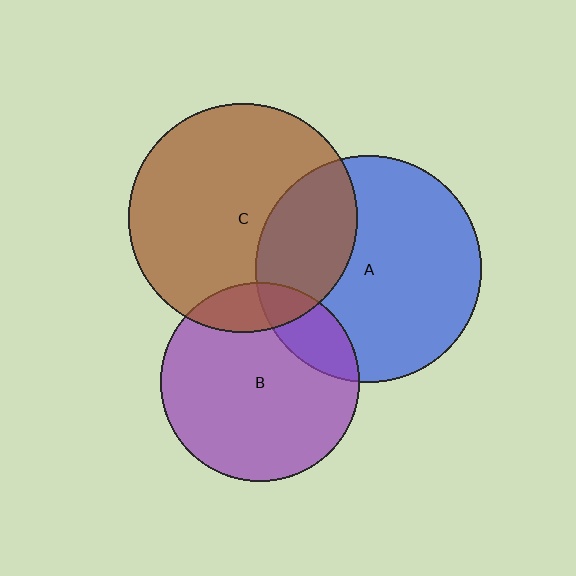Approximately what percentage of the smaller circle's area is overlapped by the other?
Approximately 20%.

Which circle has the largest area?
Circle C (brown).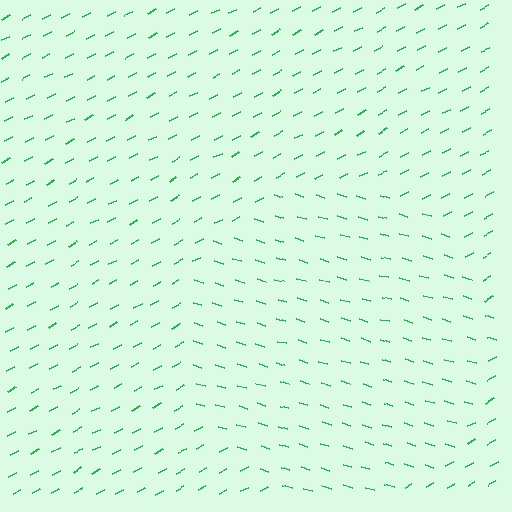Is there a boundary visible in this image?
Yes, there is a texture boundary formed by a change in line orientation.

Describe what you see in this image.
The image is filled with small green line segments. A circle region in the image has lines oriented differently from the surrounding lines, creating a visible texture boundary.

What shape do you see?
I see a circle.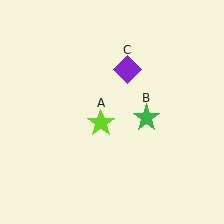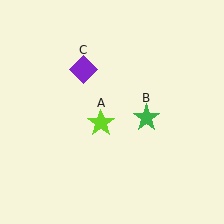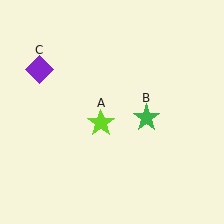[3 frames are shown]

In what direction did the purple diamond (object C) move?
The purple diamond (object C) moved left.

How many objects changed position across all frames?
1 object changed position: purple diamond (object C).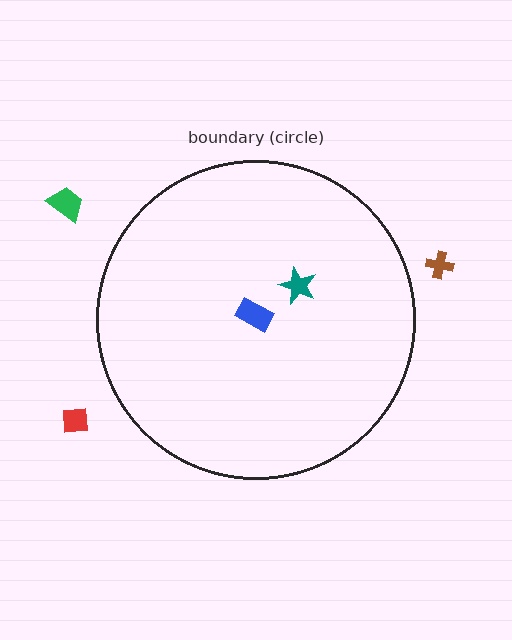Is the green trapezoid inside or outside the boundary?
Outside.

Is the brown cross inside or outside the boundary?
Outside.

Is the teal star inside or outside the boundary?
Inside.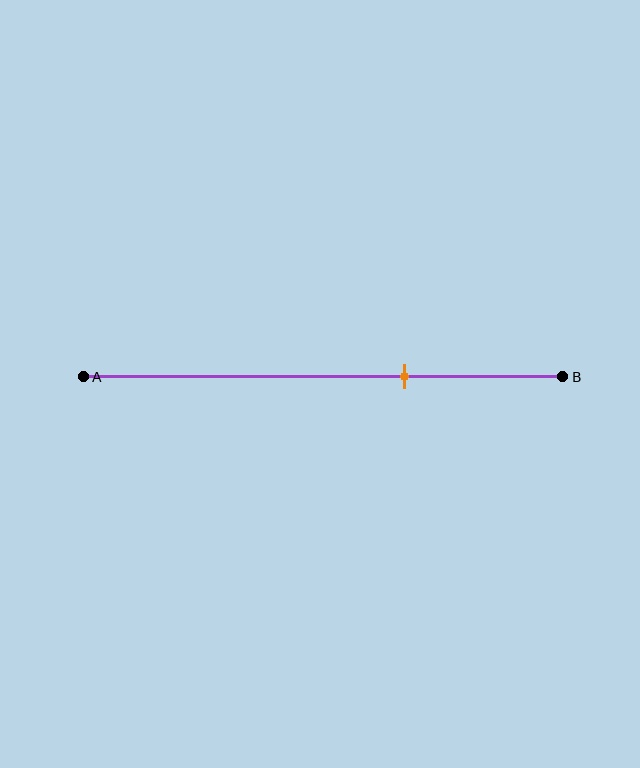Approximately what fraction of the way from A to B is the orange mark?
The orange mark is approximately 65% of the way from A to B.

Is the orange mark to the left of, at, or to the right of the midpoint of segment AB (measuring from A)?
The orange mark is to the right of the midpoint of segment AB.